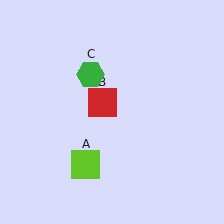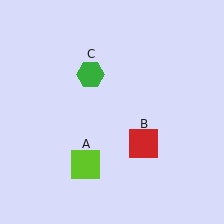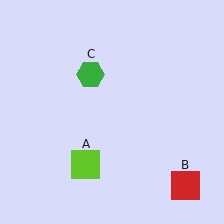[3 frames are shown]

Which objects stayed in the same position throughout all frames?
Lime square (object A) and green hexagon (object C) remained stationary.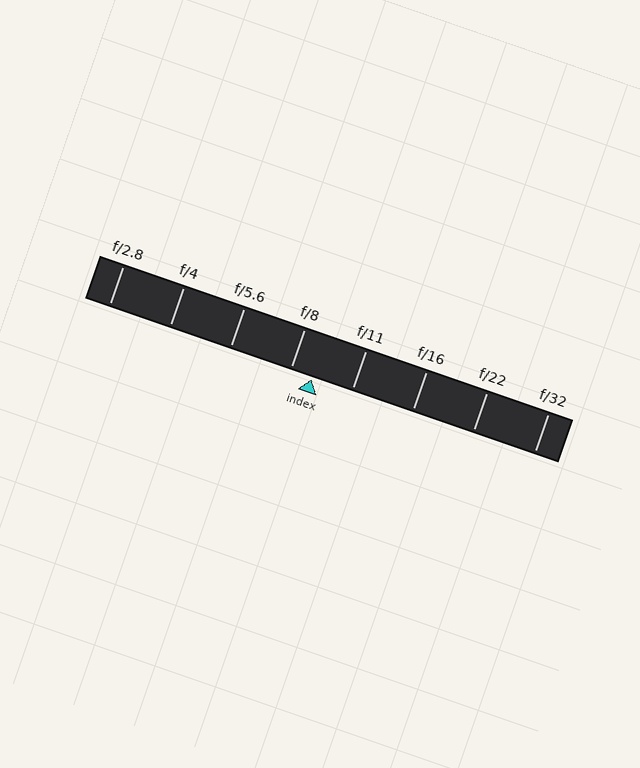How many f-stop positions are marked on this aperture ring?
There are 8 f-stop positions marked.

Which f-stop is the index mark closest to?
The index mark is closest to f/8.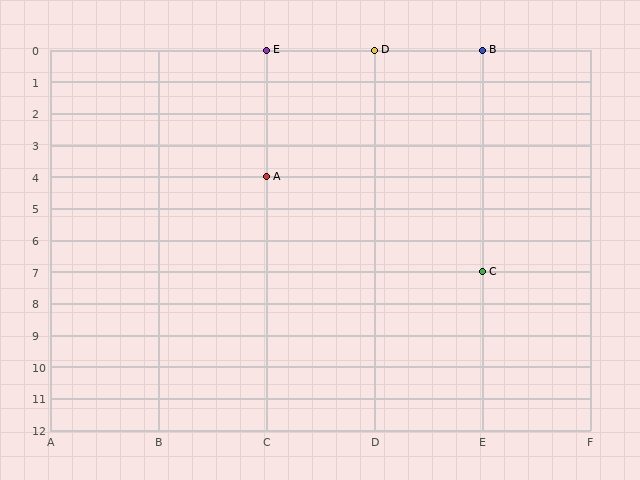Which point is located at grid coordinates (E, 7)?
Point C is at (E, 7).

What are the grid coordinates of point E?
Point E is at grid coordinates (C, 0).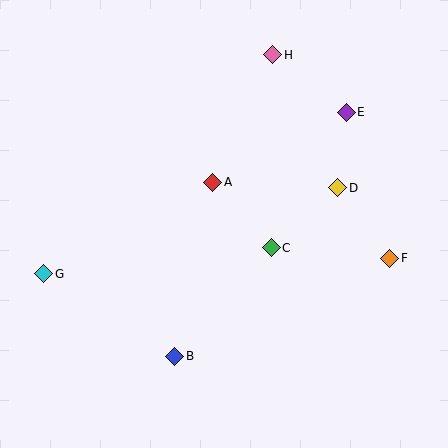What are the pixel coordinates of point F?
Point F is at (390, 258).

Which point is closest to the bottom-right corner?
Point F is closest to the bottom-right corner.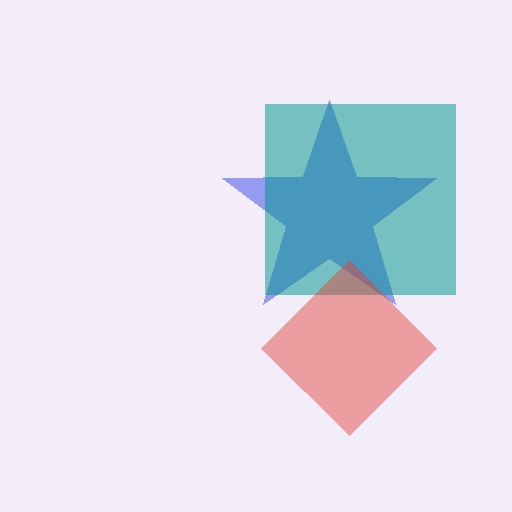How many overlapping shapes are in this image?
There are 3 overlapping shapes in the image.